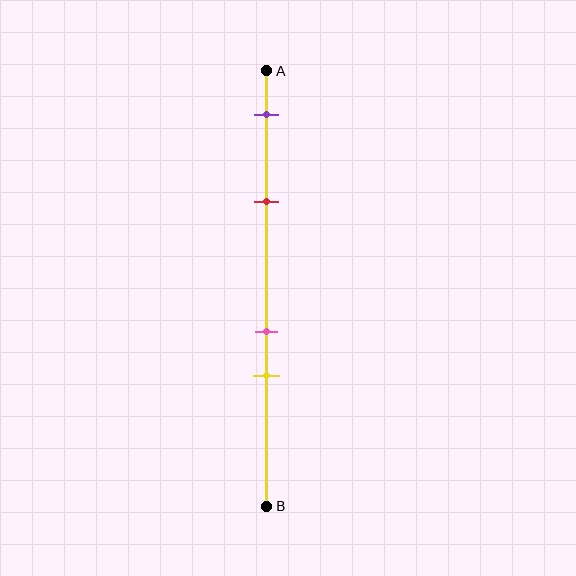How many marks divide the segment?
There are 4 marks dividing the segment.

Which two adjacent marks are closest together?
The pink and yellow marks are the closest adjacent pair.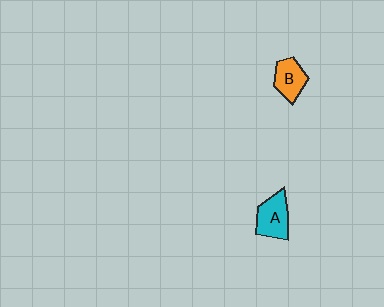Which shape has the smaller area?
Shape B (orange).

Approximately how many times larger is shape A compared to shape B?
Approximately 1.2 times.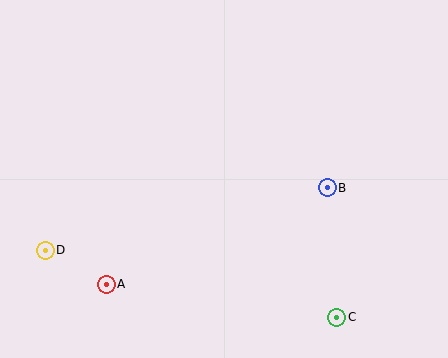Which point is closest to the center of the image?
Point B at (327, 188) is closest to the center.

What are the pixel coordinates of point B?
Point B is at (327, 188).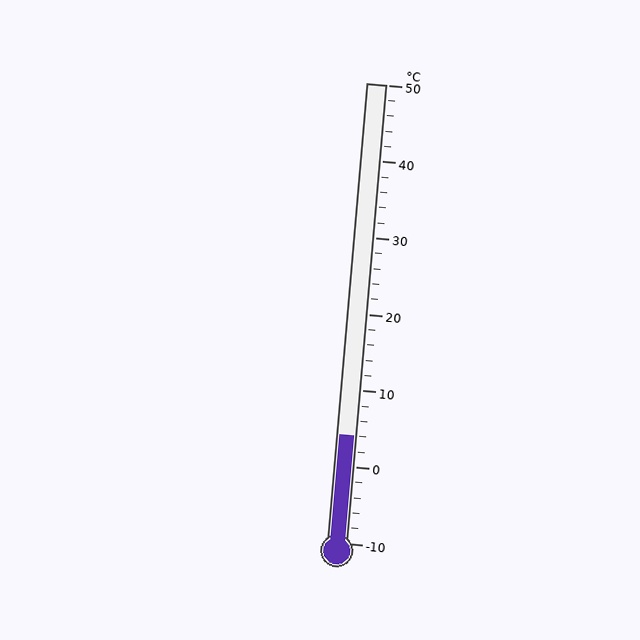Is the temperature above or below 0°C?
The temperature is above 0°C.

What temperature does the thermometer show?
The thermometer shows approximately 4°C.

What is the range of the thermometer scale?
The thermometer scale ranges from -10°C to 50°C.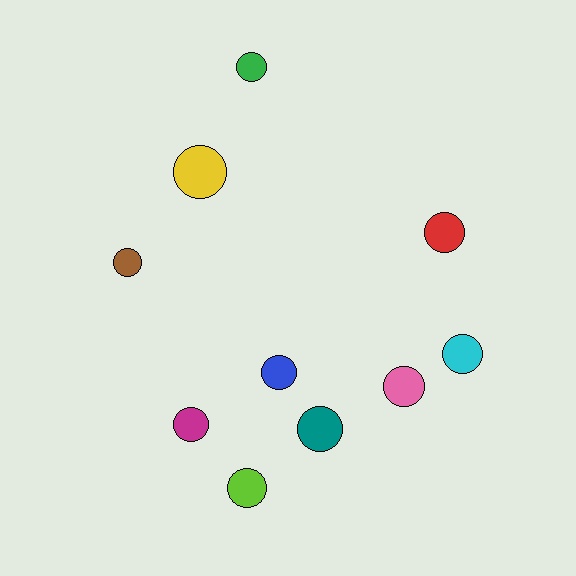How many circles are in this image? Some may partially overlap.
There are 10 circles.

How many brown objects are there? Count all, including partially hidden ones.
There is 1 brown object.